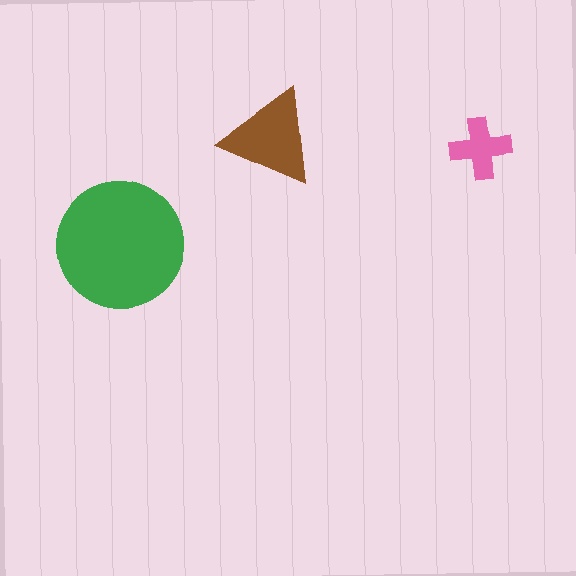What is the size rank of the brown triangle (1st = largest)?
2nd.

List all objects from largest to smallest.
The green circle, the brown triangle, the pink cross.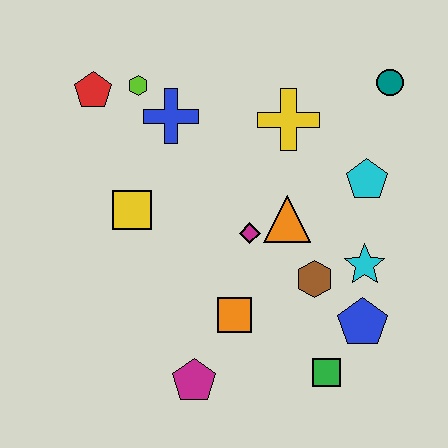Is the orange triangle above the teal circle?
No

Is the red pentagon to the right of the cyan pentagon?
No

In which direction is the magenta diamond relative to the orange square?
The magenta diamond is above the orange square.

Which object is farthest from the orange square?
The teal circle is farthest from the orange square.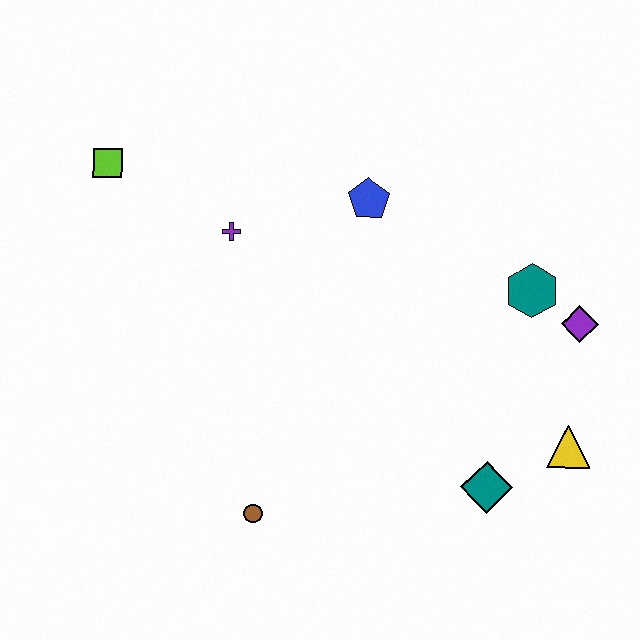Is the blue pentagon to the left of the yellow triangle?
Yes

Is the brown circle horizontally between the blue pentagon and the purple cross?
Yes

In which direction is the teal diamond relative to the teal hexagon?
The teal diamond is below the teal hexagon.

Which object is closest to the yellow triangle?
The teal diamond is closest to the yellow triangle.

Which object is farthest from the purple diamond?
The lime square is farthest from the purple diamond.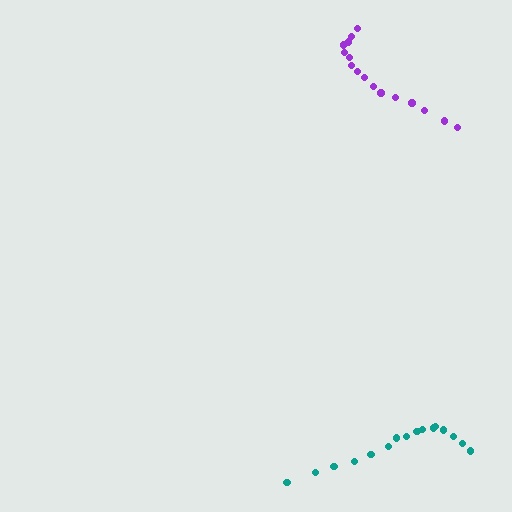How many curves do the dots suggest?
There are 2 distinct paths.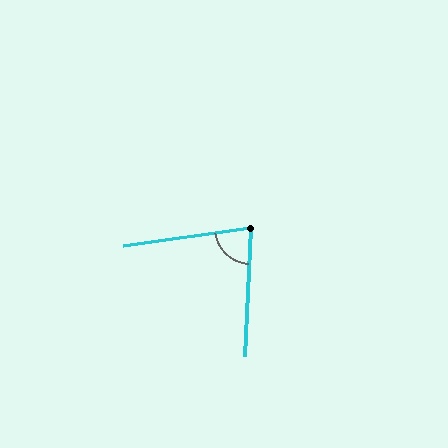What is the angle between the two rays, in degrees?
Approximately 79 degrees.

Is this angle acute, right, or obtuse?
It is acute.